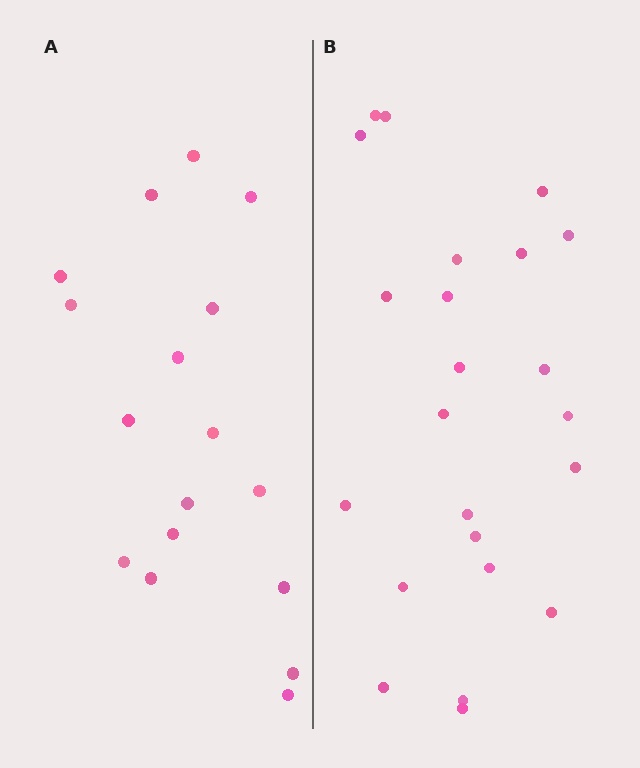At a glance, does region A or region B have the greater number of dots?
Region B (the right region) has more dots.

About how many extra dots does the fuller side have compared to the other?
Region B has about 6 more dots than region A.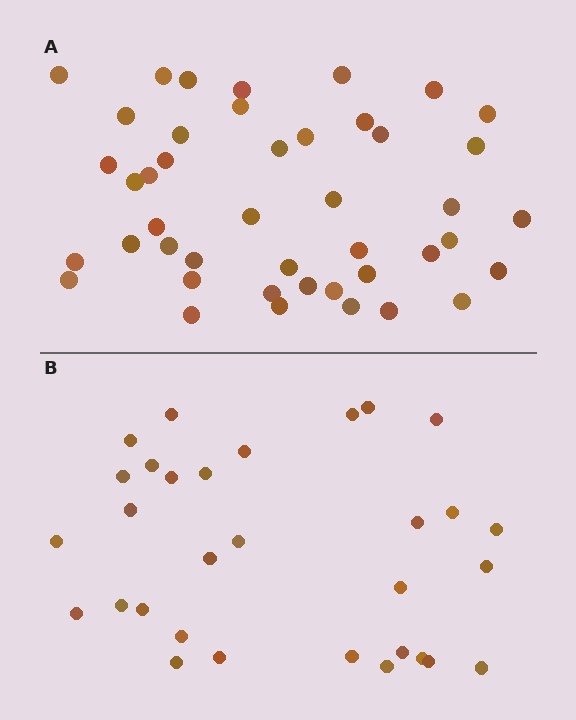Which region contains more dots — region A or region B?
Region A (the top region) has more dots.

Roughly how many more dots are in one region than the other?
Region A has approximately 15 more dots than region B.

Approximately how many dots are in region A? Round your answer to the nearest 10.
About 40 dots. (The exact count is 44, which rounds to 40.)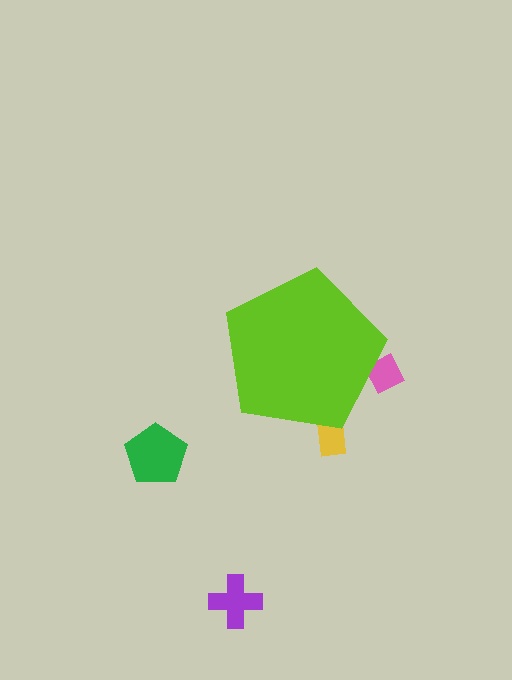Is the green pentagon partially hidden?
No, the green pentagon is fully visible.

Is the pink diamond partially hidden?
Yes, the pink diamond is partially hidden behind the lime pentagon.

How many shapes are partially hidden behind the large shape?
2 shapes are partially hidden.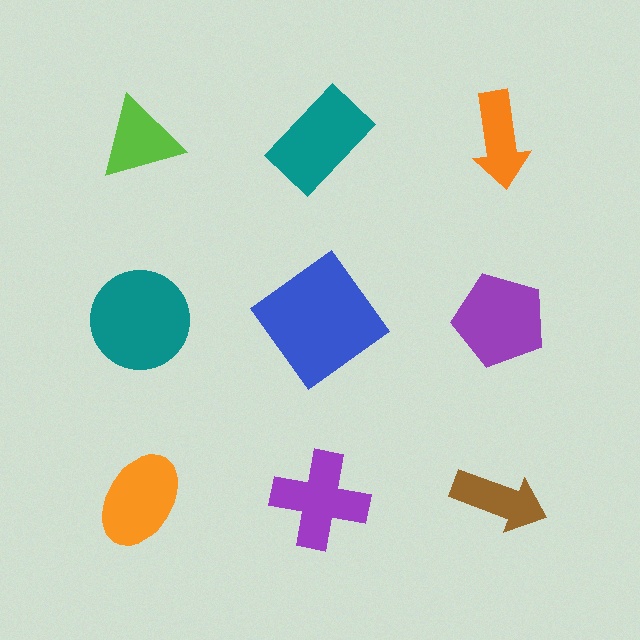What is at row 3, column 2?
A purple cross.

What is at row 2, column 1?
A teal circle.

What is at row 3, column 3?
A brown arrow.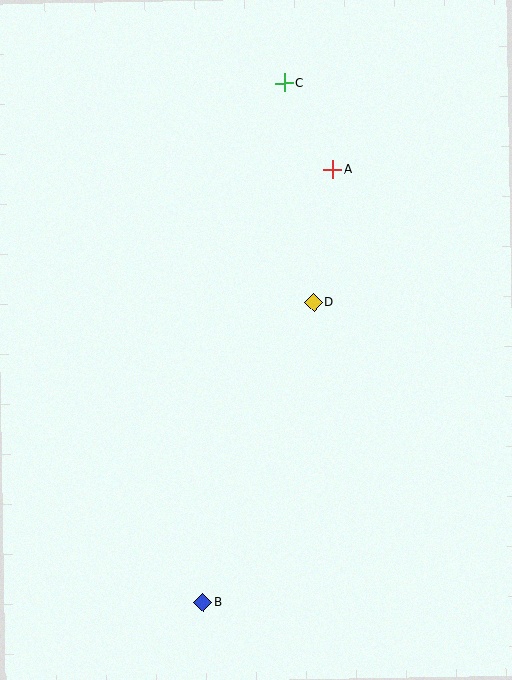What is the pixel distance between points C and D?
The distance between C and D is 221 pixels.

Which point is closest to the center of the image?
Point D at (314, 302) is closest to the center.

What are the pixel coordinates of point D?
Point D is at (314, 302).